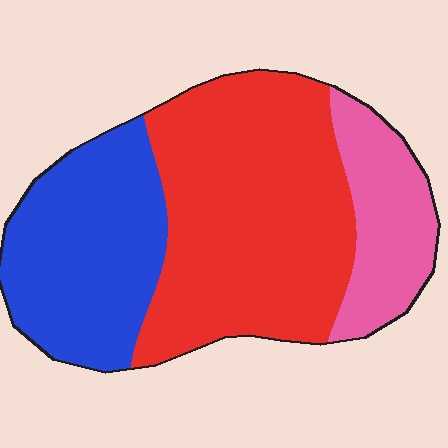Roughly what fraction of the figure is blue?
Blue takes up about one third (1/3) of the figure.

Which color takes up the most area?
Red, at roughly 50%.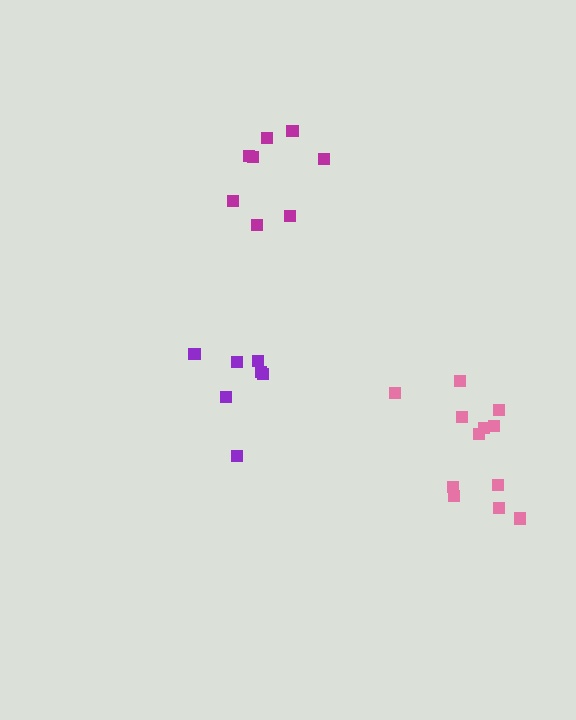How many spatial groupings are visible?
There are 3 spatial groupings.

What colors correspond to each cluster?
The clusters are colored: magenta, pink, purple.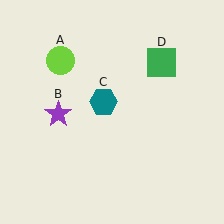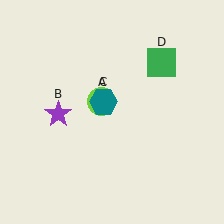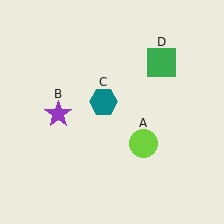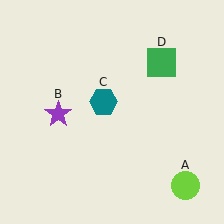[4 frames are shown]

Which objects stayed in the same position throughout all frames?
Purple star (object B) and teal hexagon (object C) and green square (object D) remained stationary.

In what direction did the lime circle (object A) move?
The lime circle (object A) moved down and to the right.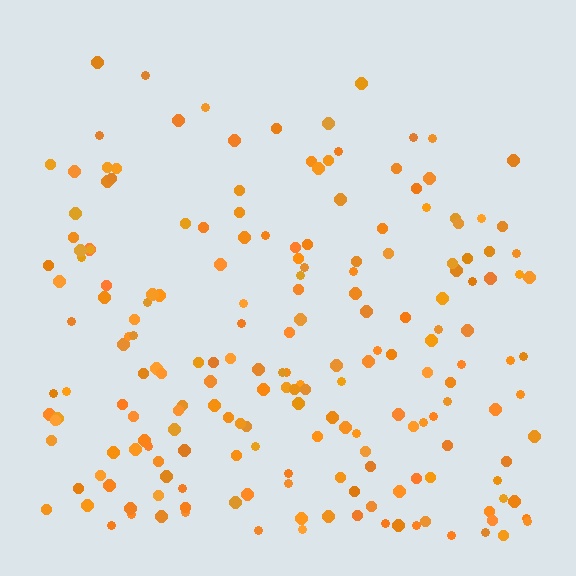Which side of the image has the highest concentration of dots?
The bottom.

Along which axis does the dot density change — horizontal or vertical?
Vertical.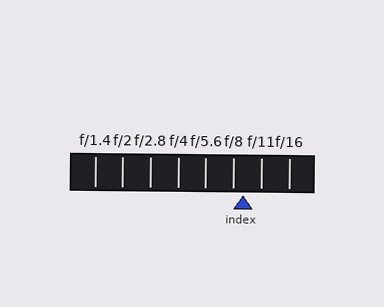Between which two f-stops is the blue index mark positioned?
The index mark is between f/8 and f/11.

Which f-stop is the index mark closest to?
The index mark is closest to f/8.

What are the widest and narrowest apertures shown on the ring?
The widest aperture shown is f/1.4 and the narrowest is f/16.